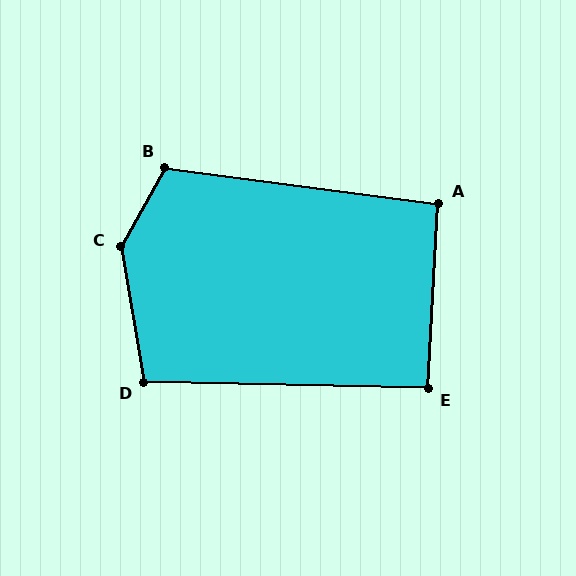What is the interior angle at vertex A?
Approximately 94 degrees (approximately right).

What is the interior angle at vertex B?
Approximately 112 degrees (obtuse).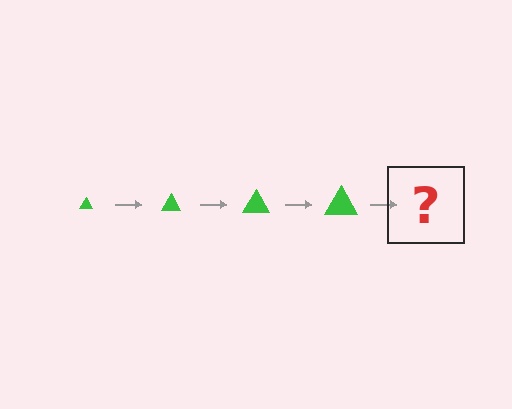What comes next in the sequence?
The next element should be a green triangle, larger than the previous one.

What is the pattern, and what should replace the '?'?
The pattern is that the triangle gets progressively larger each step. The '?' should be a green triangle, larger than the previous one.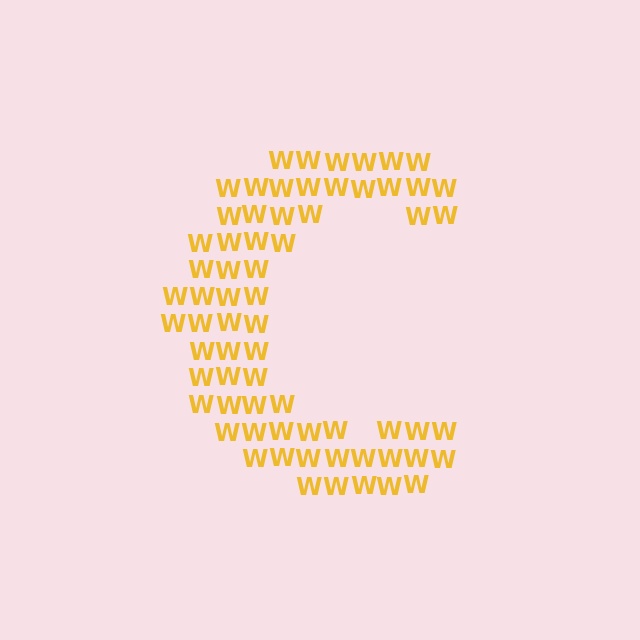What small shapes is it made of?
It is made of small letter W's.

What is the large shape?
The large shape is the letter C.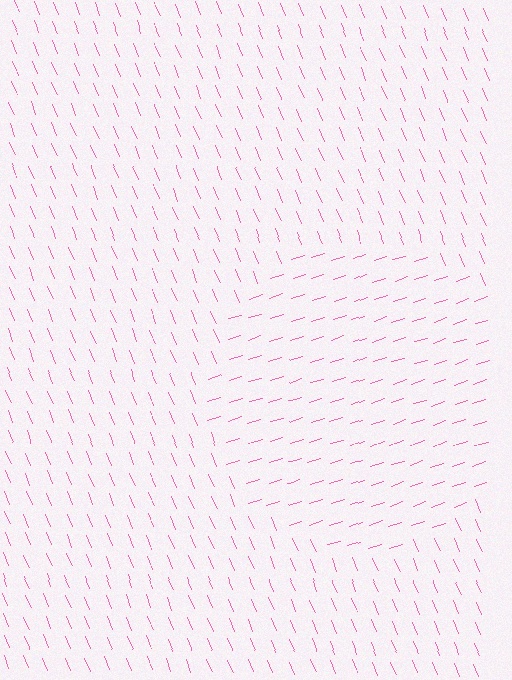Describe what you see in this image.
The image is filled with small pink line segments. A circle region in the image has lines oriented differently from the surrounding lines, creating a visible texture boundary.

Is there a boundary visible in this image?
Yes, there is a texture boundary formed by a change in line orientation.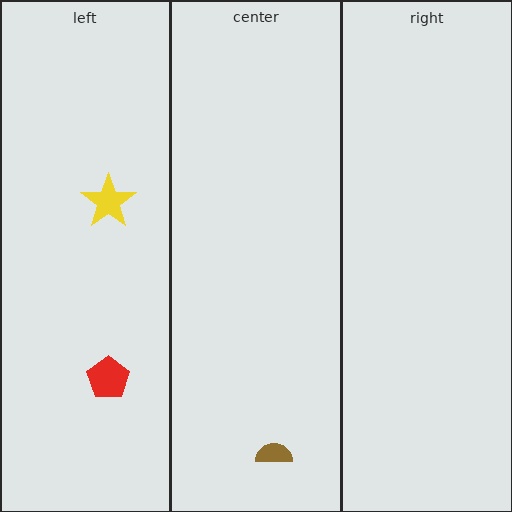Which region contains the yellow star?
The left region.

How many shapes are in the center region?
1.